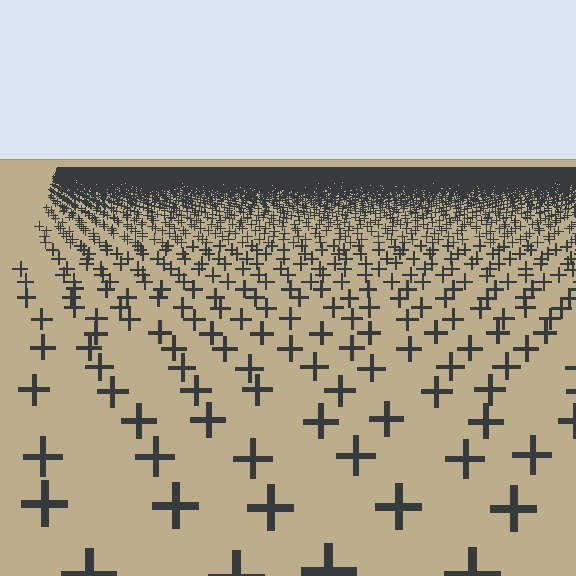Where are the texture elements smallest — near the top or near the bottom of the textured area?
Near the top.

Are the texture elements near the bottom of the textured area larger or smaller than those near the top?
Larger. Near the bottom, elements are closer to the viewer and appear at a bigger on-screen size.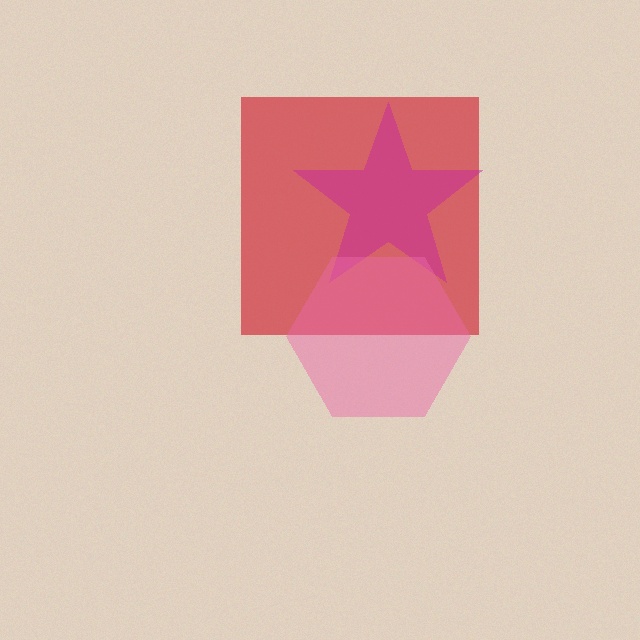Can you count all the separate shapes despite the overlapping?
Yes, there are 3 separate shapes.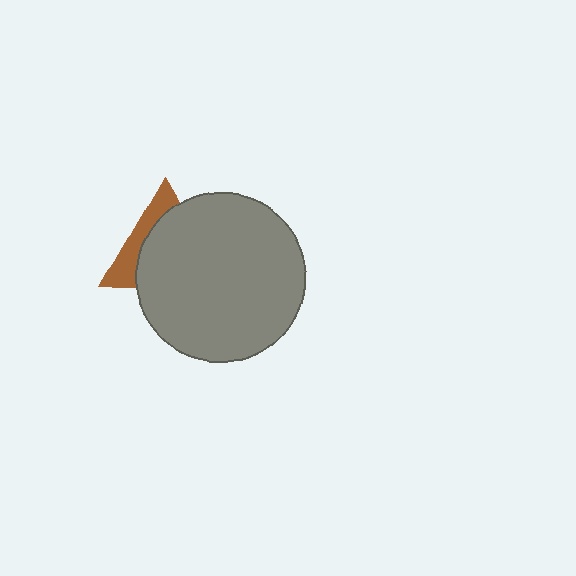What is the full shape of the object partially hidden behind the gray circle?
The partially hidden object is a brown triangle.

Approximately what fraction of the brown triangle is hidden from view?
Roughly 68% of the brown triangle is hidden behind the gray circle.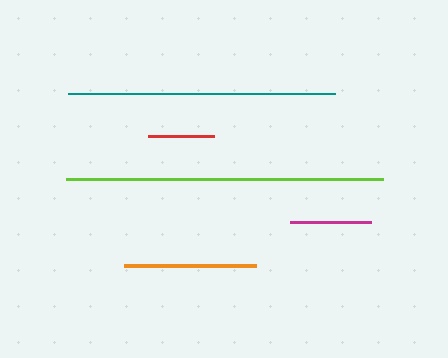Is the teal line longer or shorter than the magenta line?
The teal line is longer than the magenta line.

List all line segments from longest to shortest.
From longest to shortest: lime, teal, orange, magenta, red.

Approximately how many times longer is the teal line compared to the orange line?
The teal line is approximately 2.0 times the length of the orange line.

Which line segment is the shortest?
The red line is the shortest at approximately 66 pixels.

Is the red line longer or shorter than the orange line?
The orange line is longer than the red line.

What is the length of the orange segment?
The orange segment is approximately 132 pixels long.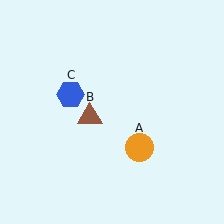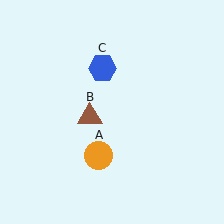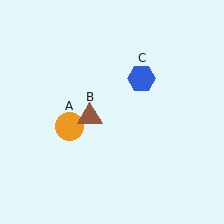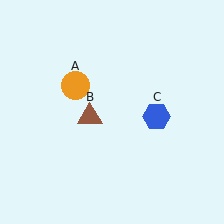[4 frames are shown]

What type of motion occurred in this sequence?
The orange circle (object A), blue hexagon (object C) rotated clockwise around the center of the scene.